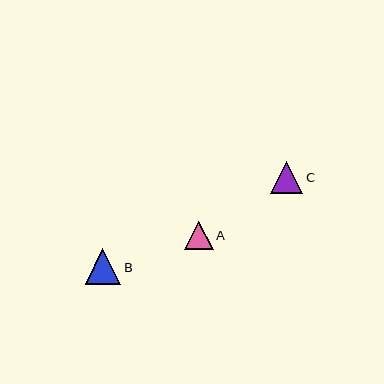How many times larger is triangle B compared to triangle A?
Triangle B is approximately 1.2 times the size of triangle A.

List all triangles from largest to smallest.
From largest to smallest: B, C, A.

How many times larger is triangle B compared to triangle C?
Triangle B is approximately 1.1 times the size of triangle C.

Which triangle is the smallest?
Triangle A is the smallest with a size of approximately 29 pixels.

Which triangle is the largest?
Triangle B is the largest with a size of approximately 36 pixels.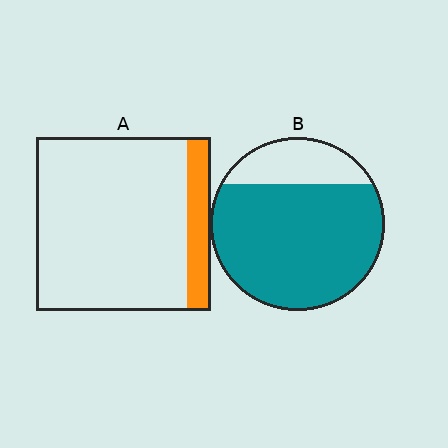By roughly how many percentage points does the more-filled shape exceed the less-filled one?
By roughly 65 percentage points (B over A).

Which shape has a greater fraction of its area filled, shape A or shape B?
Shape B.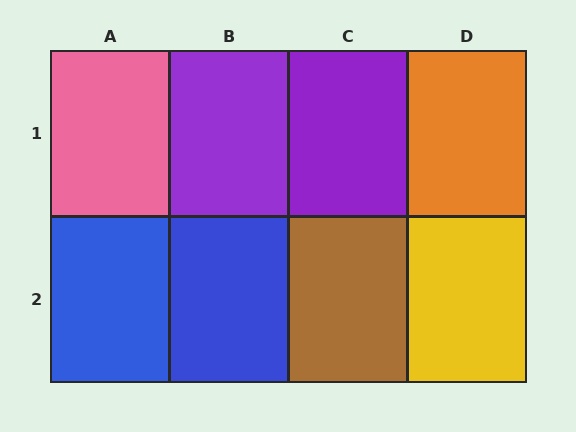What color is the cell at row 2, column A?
Blue.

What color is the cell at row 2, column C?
Brown.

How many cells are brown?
1 cell is brown.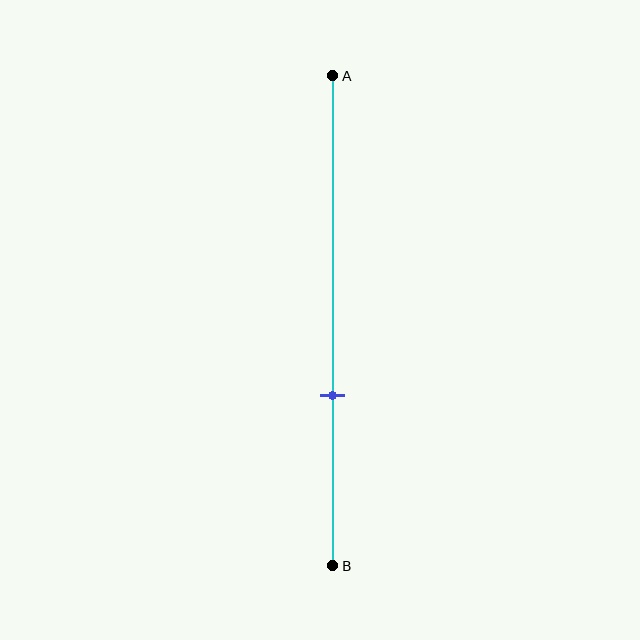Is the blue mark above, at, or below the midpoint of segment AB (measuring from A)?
The blue mark is below the midpoint of segment AB.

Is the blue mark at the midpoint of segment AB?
No, the mark is at about 65% from A, not at the 50% midpoint.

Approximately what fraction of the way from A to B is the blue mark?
The blue mark is approximately 65% of the way from A to B.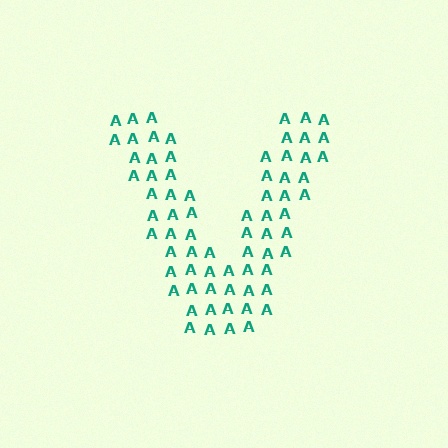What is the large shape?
The large shape is the letter V.